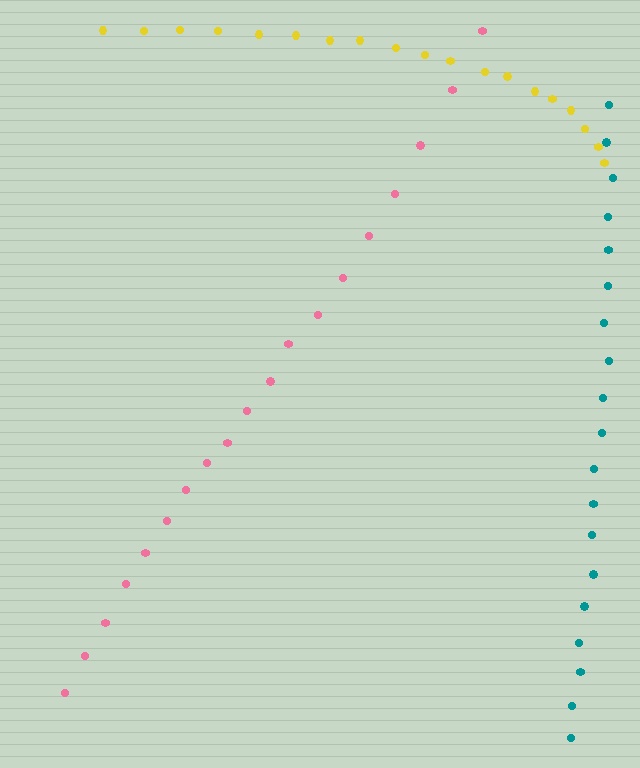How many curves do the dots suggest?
There are 3 distinct paths.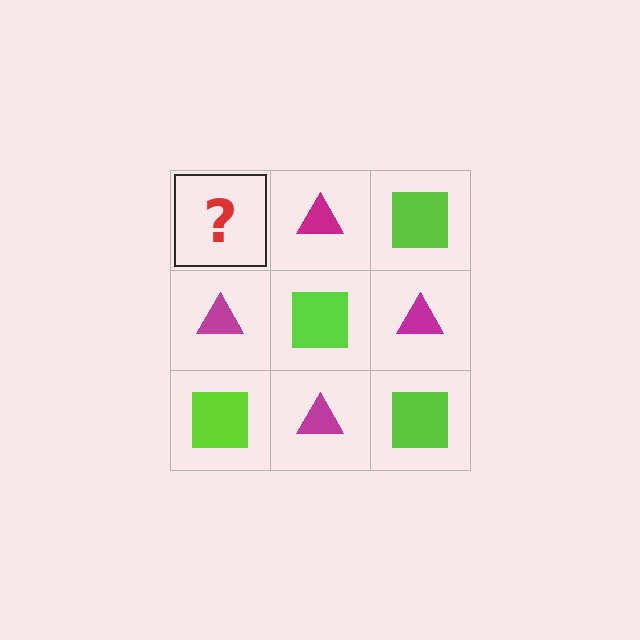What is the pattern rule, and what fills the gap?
The rule is that it alternates lime square and magenta triangle in a checkerboard pattern. The gap should be filled with a lime square.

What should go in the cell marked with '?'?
The missing cell should contain a lime square.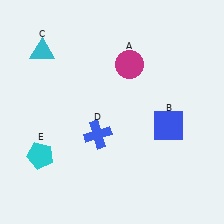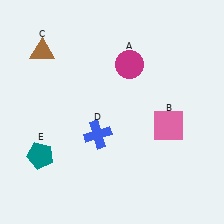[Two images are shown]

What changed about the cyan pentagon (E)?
In Image 1, E is cyan. In Image 2, it changed to teal.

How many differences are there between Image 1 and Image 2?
There are 3 differences between the two images.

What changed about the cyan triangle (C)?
In Image 1, C is cyan. In Image 2, it changed to brown.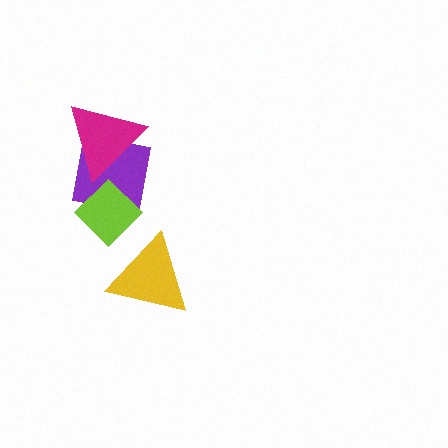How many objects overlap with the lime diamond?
1 object overlaps with the lime diamond.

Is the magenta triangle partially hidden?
No, no other shape covers it.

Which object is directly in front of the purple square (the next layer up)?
The lime diamond is directly in front of the purple square.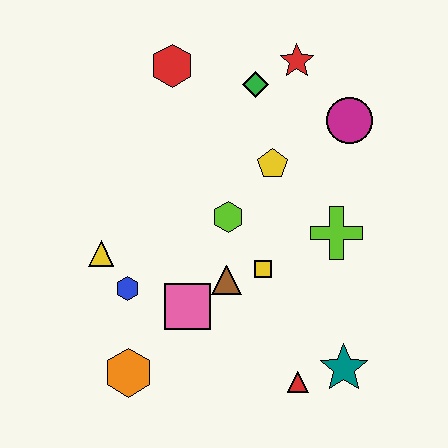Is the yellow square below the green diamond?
Yes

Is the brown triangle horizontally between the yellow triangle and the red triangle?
Yes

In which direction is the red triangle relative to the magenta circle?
The red triangle is below the magenta circle.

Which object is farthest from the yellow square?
The red hexagon is farthest from the yellow square.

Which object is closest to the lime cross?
The yellow square is closest to the lime cross.